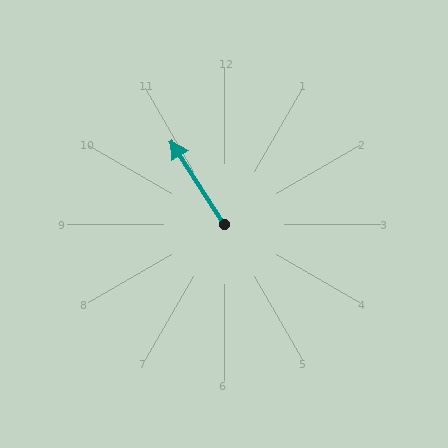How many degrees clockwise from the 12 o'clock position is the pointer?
Approximately 327 degrees.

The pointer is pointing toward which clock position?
Roughly 11 o'clock.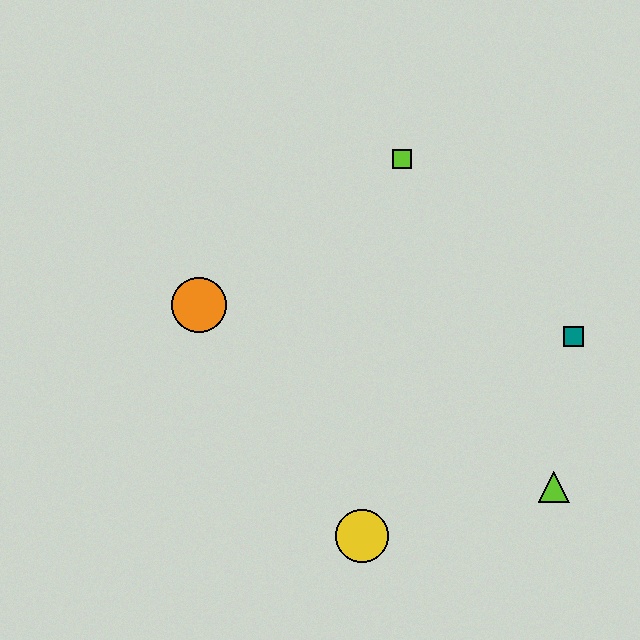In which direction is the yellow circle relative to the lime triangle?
The yellow circle is to the left of the lime triangle.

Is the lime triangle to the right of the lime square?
Yes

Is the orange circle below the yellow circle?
No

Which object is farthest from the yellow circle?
The lime square is farthest from the yellow circle.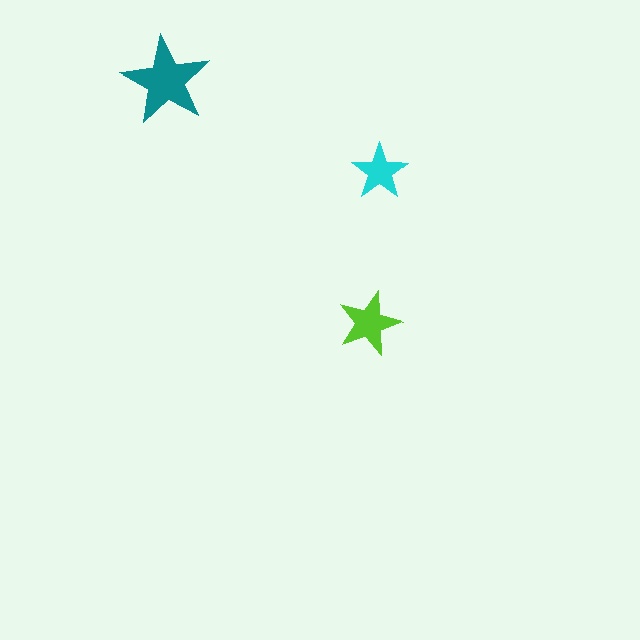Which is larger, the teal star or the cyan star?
The teal one.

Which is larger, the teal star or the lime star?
The teal one.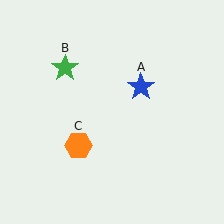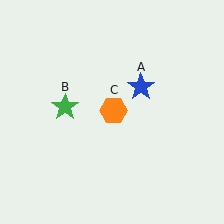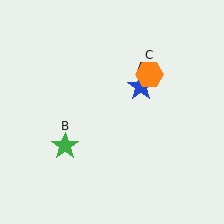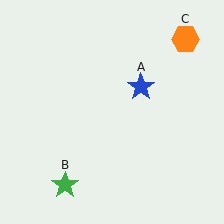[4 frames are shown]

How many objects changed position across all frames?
2 objects changed position: green star (object B), orange hexagon (object C).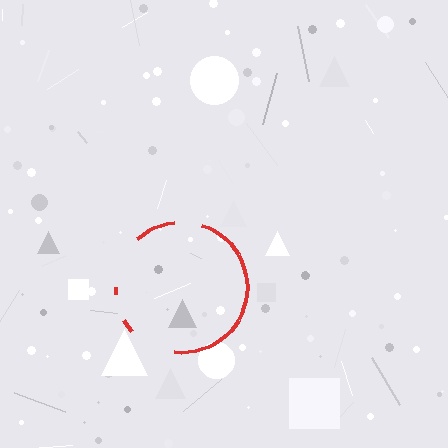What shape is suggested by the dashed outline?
The dashed outline suggests a circle.